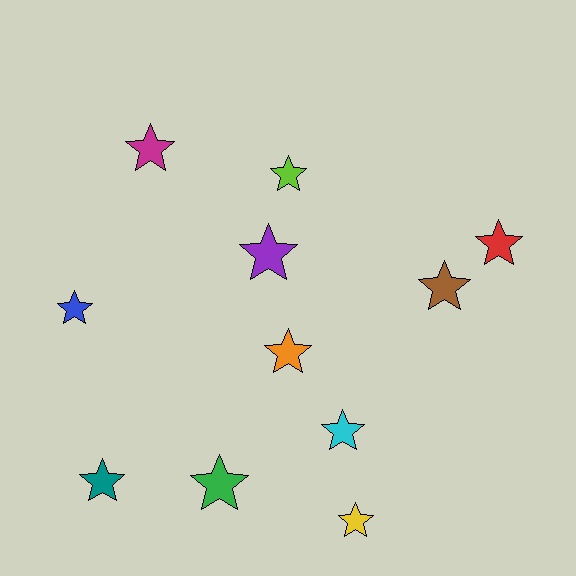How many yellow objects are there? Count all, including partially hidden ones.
There is 1 yellow object.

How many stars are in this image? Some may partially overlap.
There are 11 stars.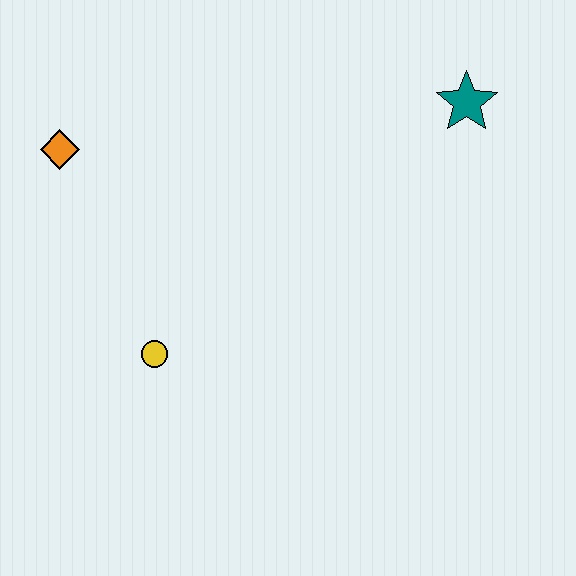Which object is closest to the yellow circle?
The orange diamond is closest to the yellow circle.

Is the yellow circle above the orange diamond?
No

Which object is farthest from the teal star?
The orange diamond is farthest from the teal star.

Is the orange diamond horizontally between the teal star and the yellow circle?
No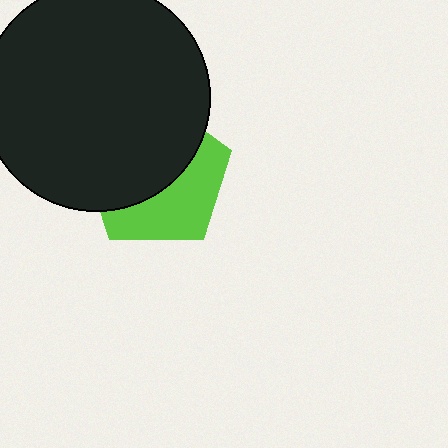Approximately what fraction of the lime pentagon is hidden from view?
Roughly 58% of the lime pentagon is hidden behind the black circle.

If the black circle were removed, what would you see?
You would see the complete lime pentagon.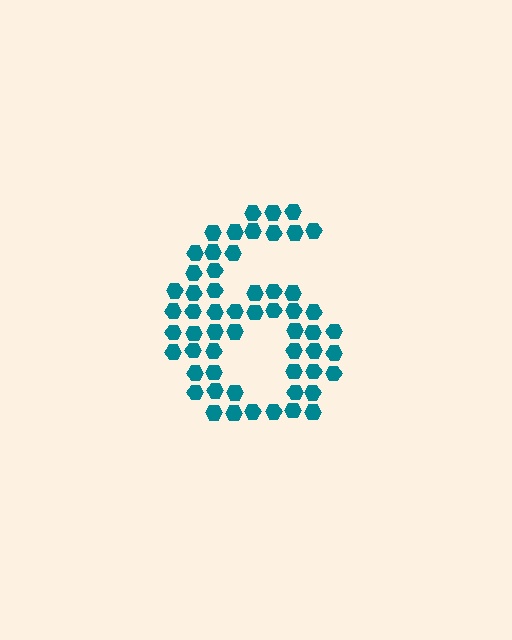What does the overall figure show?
The overall figure shows the digit 6.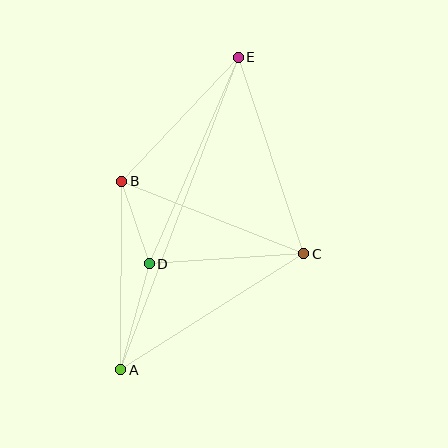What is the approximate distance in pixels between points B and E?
The distance between B and E is approximately 170 pixels.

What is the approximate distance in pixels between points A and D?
The distance between A and D is approximately 110 pixels.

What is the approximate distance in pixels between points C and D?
The distance between C and D is approximately 155 pixels.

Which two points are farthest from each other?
Points A and E are farthest from each other.